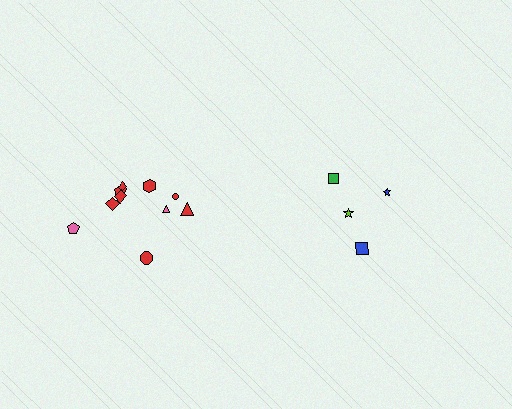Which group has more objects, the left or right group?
The left group.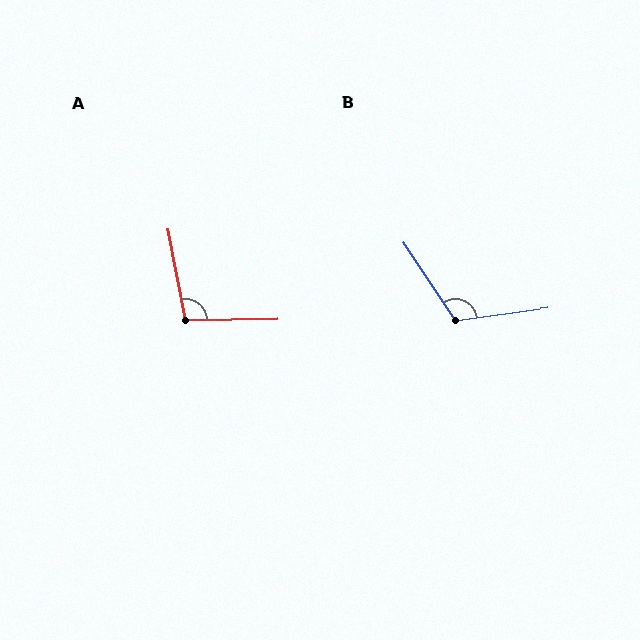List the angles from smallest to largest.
A (100°), B (116°).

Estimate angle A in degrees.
Approximately 100 degrees.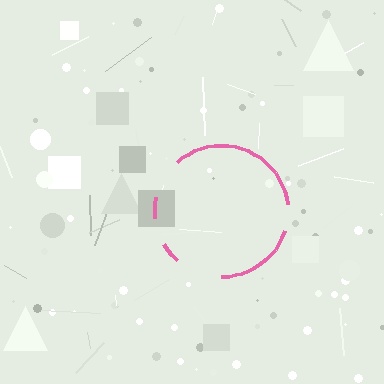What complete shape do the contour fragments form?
The contour fragments form a circle.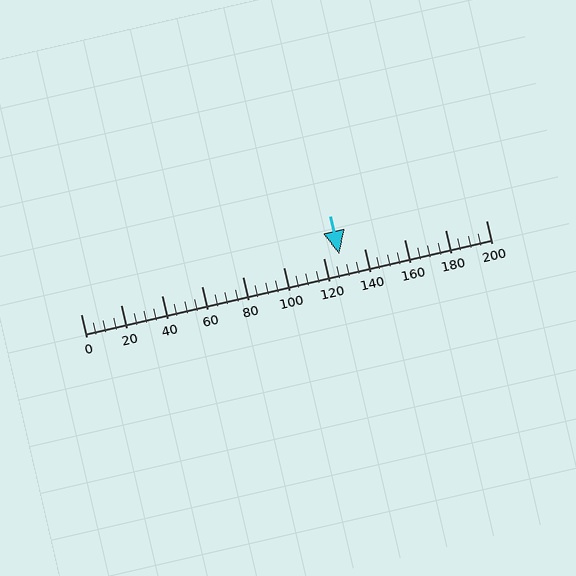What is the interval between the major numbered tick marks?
The major tick marks are spaced 20 units apart.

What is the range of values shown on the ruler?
The ruler shows values from 0 to 200.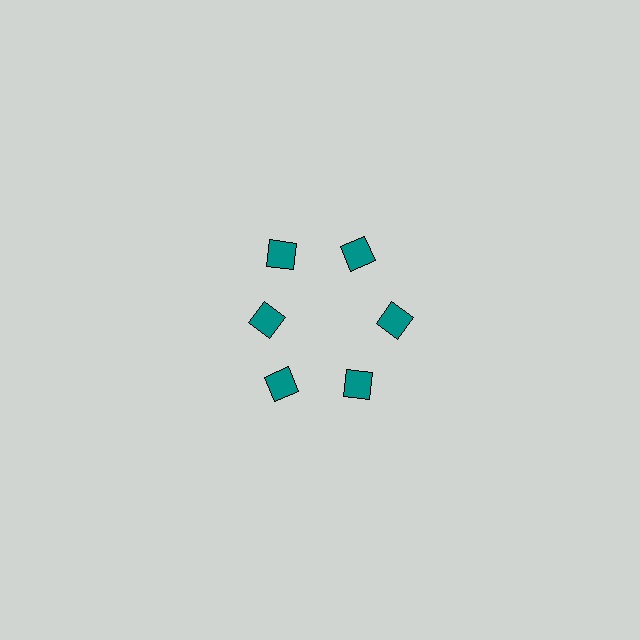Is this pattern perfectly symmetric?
No. The 6 teal squares are arranged in a ring, but one element near the 9 o'clock position is pulled inward toward the center, breaking the 6-fold rotational symmetry.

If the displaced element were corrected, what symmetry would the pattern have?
It would have 6-fold rotational symmetry — the pattern would map onto itself every 60 degrees.